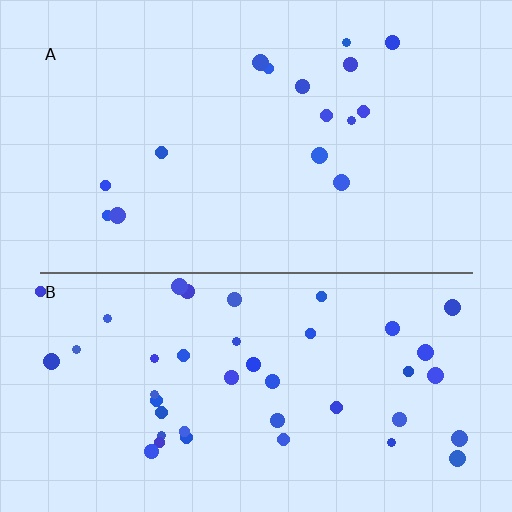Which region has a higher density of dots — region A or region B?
B (the bottom).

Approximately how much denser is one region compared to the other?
Approximately 2.7× — region B over region A.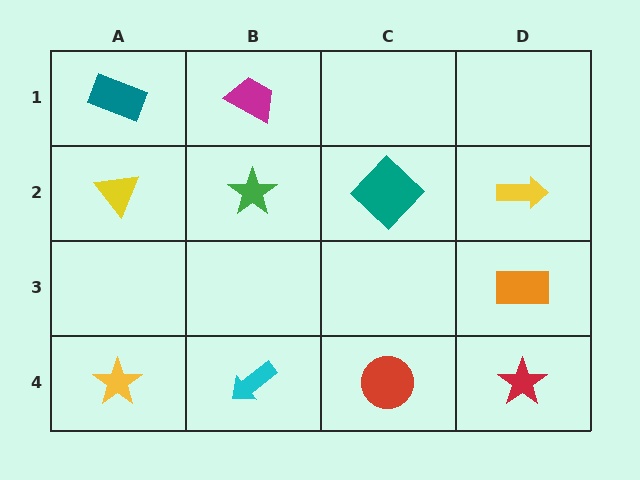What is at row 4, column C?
A red circle.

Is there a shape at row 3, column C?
No, that cell is empty.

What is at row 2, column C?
A teal diamond.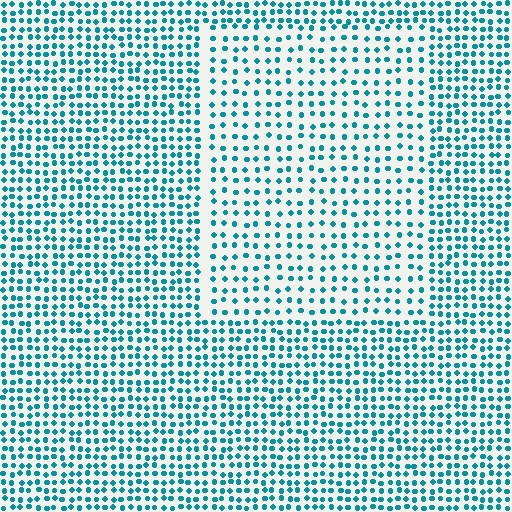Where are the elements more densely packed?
The elements are more densely packed outside the rectangle boundary.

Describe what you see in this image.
The image contains small teal elements arranged at two different densities. A rectangle-shaped region is visible where the elements are less densely packed than the surrounding area.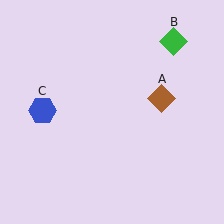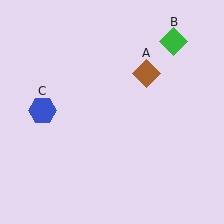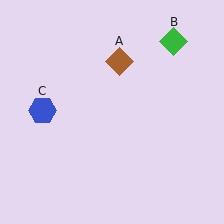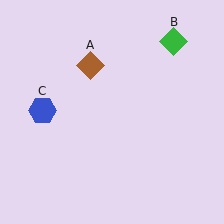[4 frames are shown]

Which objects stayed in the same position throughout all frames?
Green diamond (object B) and blue hexagon (object C) remained stationary.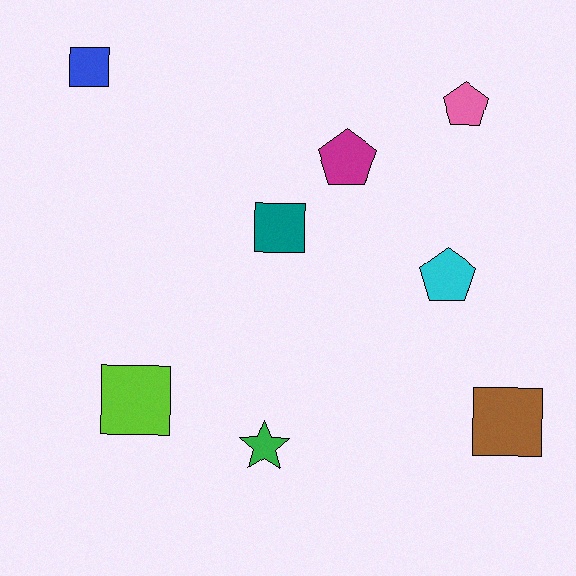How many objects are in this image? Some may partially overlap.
There are 8 objects.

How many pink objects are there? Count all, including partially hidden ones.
There is 1 pink object.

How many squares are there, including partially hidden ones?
There are 4 squares.